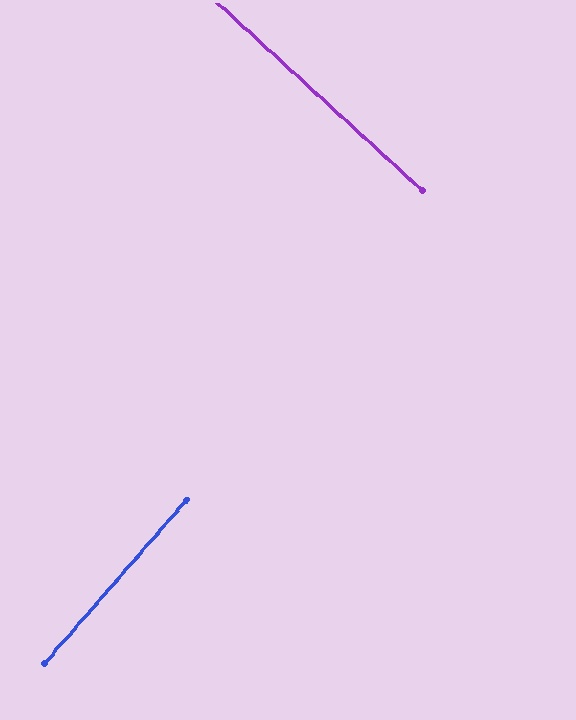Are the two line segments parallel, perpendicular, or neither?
Perpendicular — they meet at approximately 88°.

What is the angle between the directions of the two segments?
Approximately 88 degrees.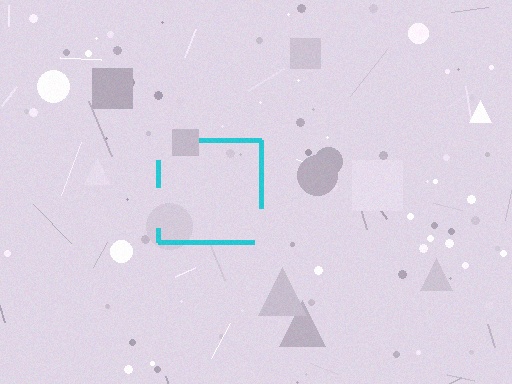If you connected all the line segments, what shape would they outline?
They would outline a square.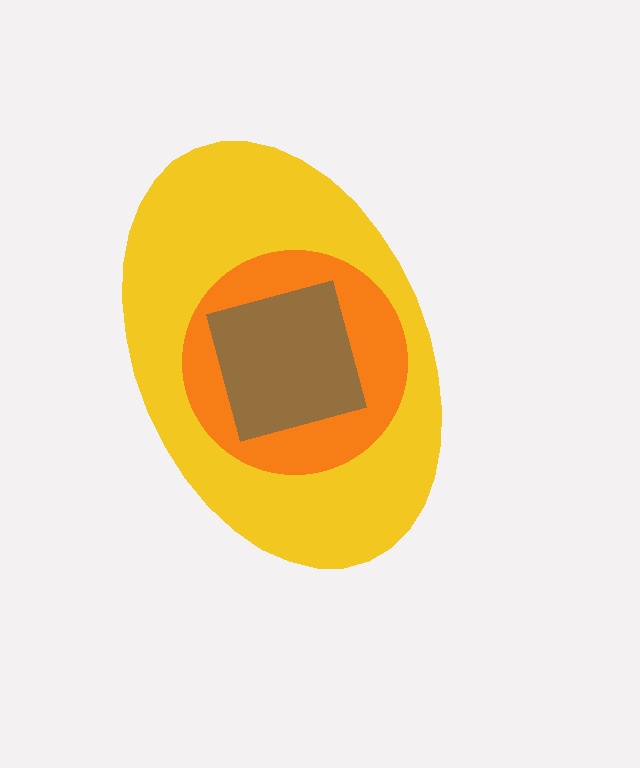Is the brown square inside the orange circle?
Yes.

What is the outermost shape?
The yellow ellipse.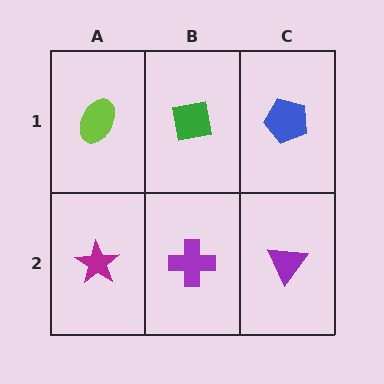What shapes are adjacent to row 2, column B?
A green square (row 1, column B), a magenta star (row 2, column A), a purple triangle (row 2, column C).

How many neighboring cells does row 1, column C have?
2.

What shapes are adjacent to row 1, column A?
A magenta star (row 2, column A), a green square (row 1, column B).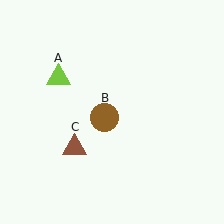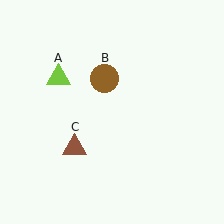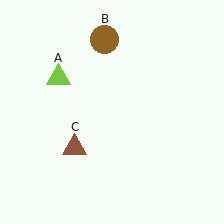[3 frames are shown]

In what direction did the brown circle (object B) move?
The brown circle (object B) moved up.